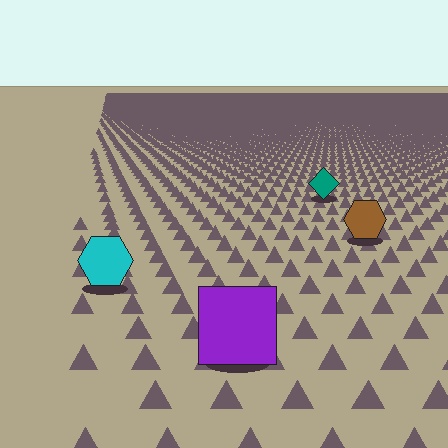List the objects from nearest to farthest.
From nearest to farthest: the purple square, the cyan hexagon, the brown hexagon, the teal diamond.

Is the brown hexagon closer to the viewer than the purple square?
No. The purple square is closer — you can tell from the texture gradient: the ground texture is coarser near it.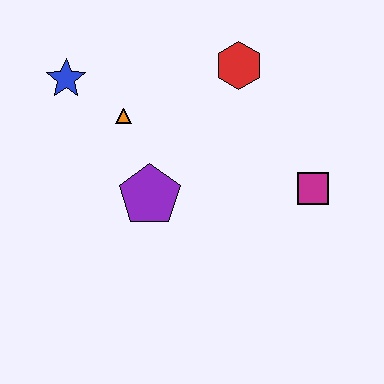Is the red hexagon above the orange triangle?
Yes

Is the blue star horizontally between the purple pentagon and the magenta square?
No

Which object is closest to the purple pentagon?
The orange triangle is closest to the purple pentagon.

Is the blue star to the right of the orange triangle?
No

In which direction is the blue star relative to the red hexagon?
The blue star is to the left of the red hexagon.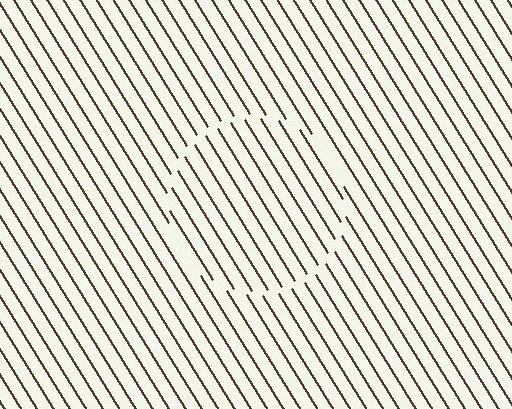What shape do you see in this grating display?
An illusory circle. The interior of the shape contains the same grating, shifted by half a period — the contour is defined by the phase discontinuity where line-ends from the inner and outer gratings abut.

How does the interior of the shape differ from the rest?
The interior of the shape contains the same grating, shifted by half a period — the contour is defined by the phase discontinuity where line-ends from the inner and outer gratings abut.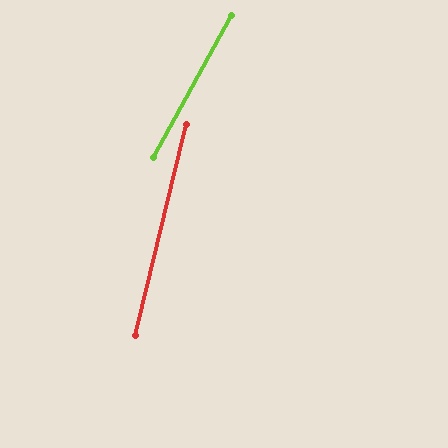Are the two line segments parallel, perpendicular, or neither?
Neither parallel nor perpendicular — they differ by about 16°.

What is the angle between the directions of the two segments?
Approximately 16 degrees.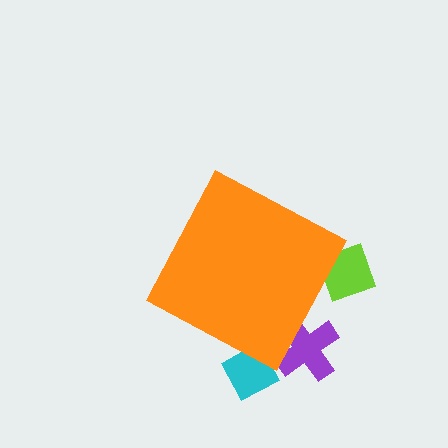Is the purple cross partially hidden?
Yes, the purple cross is partially hidden behind the orange diamond.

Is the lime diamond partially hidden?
Yes, the lime diamond is partially hidden behind the orange diamond.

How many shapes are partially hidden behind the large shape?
3 shapes are partially hidden.